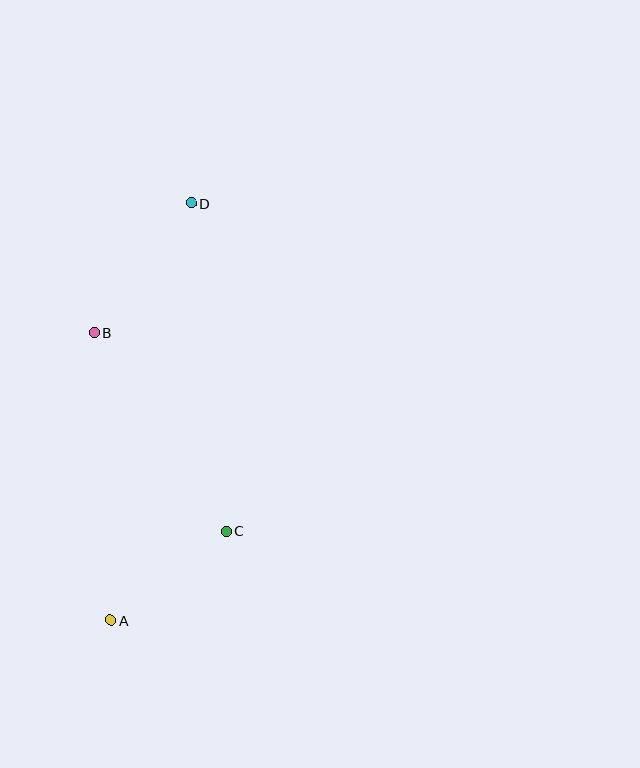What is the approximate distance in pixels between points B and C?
The distance between B and C is approximately 238 pixels.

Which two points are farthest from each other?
Points A and D are farthest from each other.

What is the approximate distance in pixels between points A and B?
The distance between A and B is approximately 287 pixels.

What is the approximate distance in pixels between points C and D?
The distance between C and D is approximately 330 pixels.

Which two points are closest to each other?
Points A and C are closest to each other.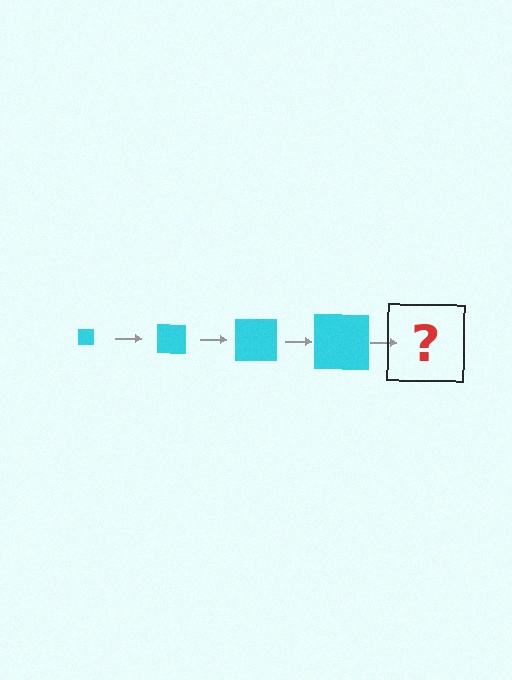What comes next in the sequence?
The next element should be a cyan square, larger than the previous one.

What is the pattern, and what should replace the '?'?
The pattern is that the square gets progressively larger each step. The '?' should be a cyan square, larger than the previous one.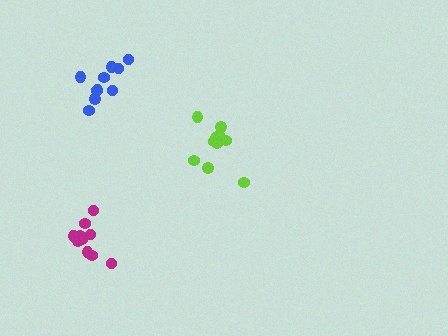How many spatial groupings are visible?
There are 3 spatial groupings.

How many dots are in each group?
Group 1: 10 dots, Group 2: 10 dots, Group 3: 10 dots (30 total).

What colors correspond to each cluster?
The clusters are colored: blue, lime, magenta.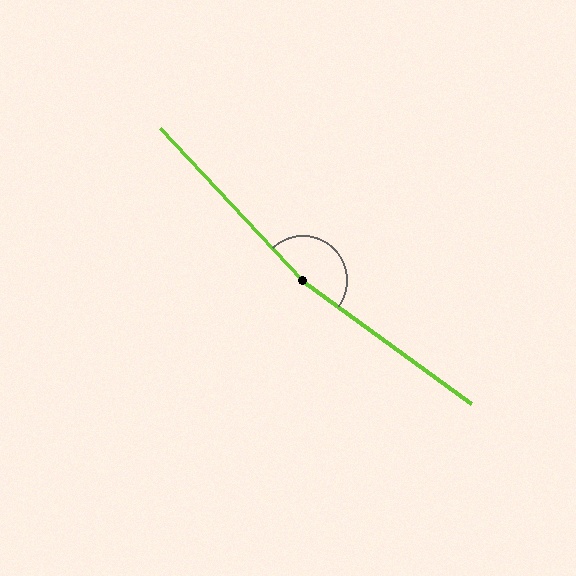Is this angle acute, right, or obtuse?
It is obtuse.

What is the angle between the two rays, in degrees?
Approximately 169 degrees.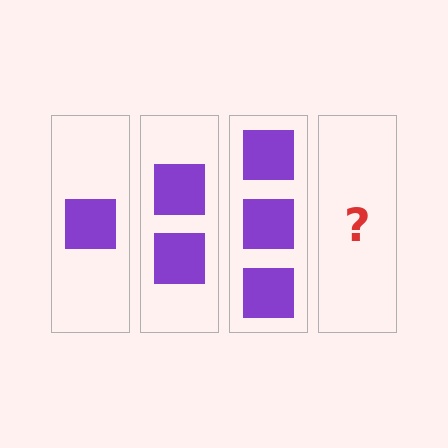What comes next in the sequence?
The next element should be 4 squares.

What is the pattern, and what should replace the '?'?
The pattern is that each step adds one more square. The '?' should be 4 squares.